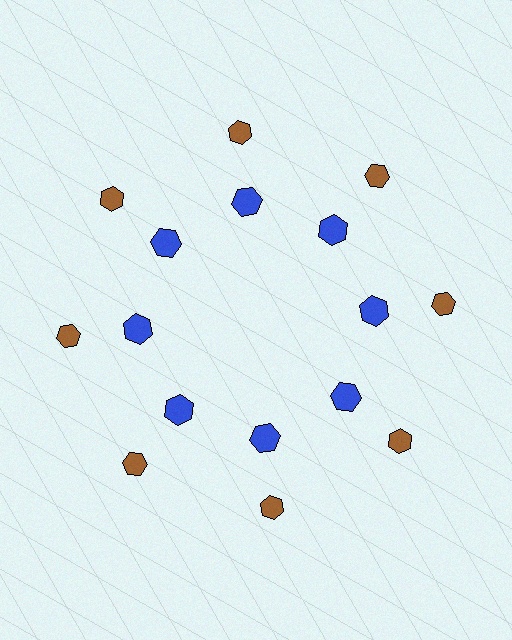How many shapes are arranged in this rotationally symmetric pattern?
There are 16 shapes, arranged in 8 groups of 2.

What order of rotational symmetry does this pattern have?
This pattern has 8-fold rotational symmetry.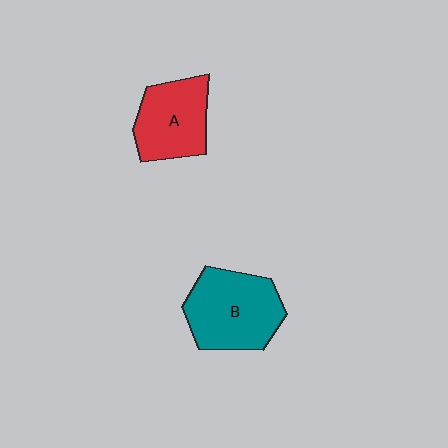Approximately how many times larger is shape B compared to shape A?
Approximately 1.2 times.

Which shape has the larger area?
Shape B (teal).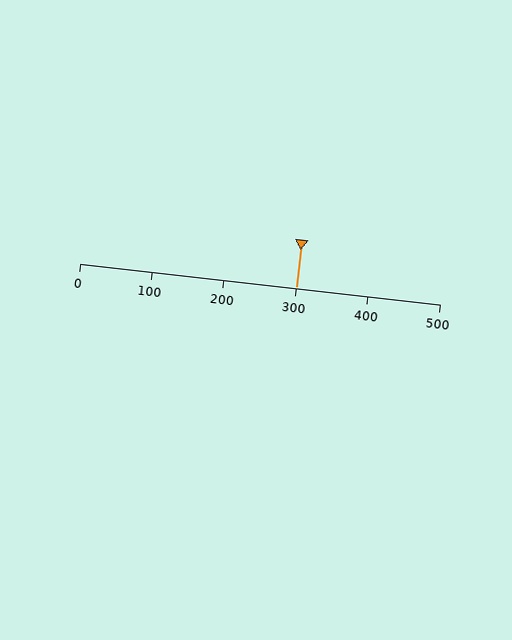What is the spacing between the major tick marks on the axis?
The major ticks are spaced 100 apart.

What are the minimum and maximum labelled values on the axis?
The axis runs from 0 to 500.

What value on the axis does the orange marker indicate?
The marker indicates approximately 300.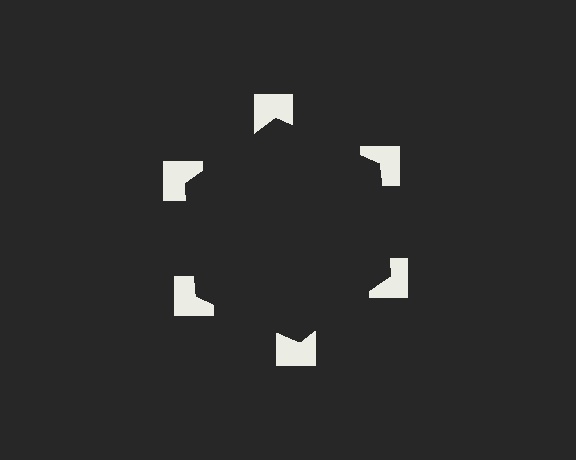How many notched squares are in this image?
There are 6 — one at each vertex of the illusory hexagon.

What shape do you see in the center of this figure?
An illusory hexagon — its edges are inferred from the aligned wedge cuts in the notched squares, not physically drawn.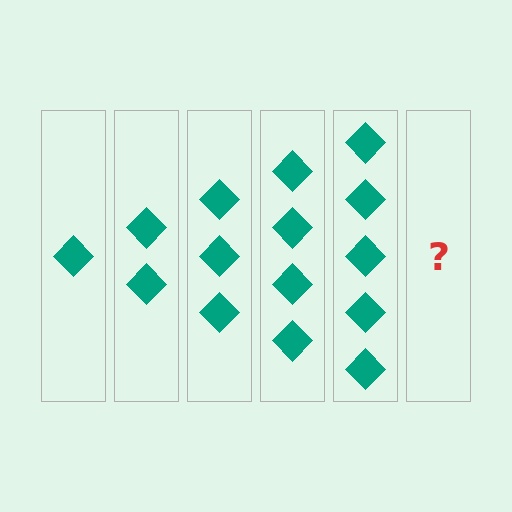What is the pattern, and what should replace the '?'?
The pattern is that each step adds one more diamond. The '?' should be 6 diamonds.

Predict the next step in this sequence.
The next step is 6 diamonds.